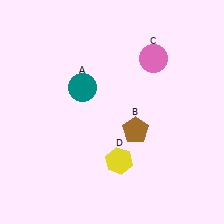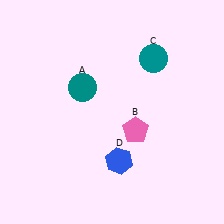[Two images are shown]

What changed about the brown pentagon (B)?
In Image 1, B is brown. In Image 2, it changed to pink.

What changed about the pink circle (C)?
In Image 1, C is pink. In Image 2, it changed to teal.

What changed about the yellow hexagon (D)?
In Image 1, D is yellow. In Image 2, it changed to blue.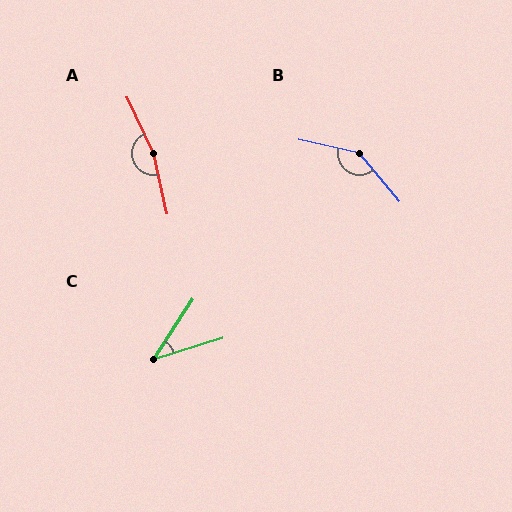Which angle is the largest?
A, at approximately 167 degrees.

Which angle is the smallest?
C, at approximately 40 degrees.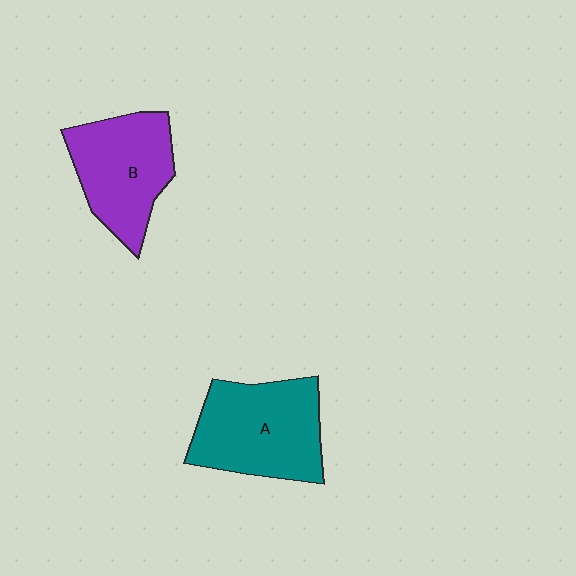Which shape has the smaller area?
Shape B (purple).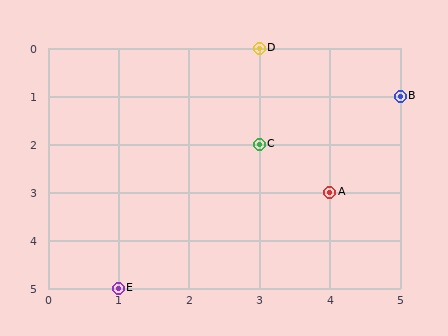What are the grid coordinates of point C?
Point C is at grid coordinates (3, 2).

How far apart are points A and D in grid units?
Points A and D are 1 column and 3 rows apart (about 3.2 grid units diagonally).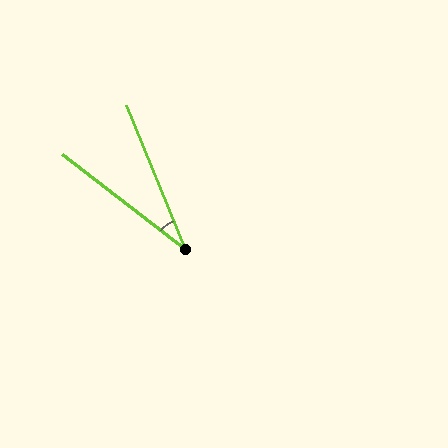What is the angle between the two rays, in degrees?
Approximately 30 degrees.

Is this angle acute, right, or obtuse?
It is acute.